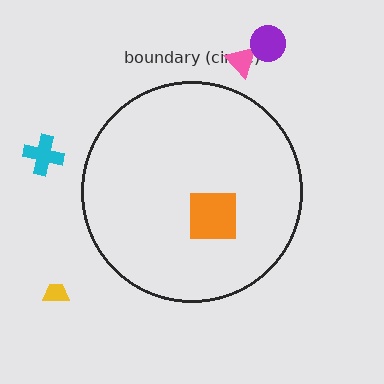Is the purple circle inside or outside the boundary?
Outside.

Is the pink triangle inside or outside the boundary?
Outside.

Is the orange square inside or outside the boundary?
Inside.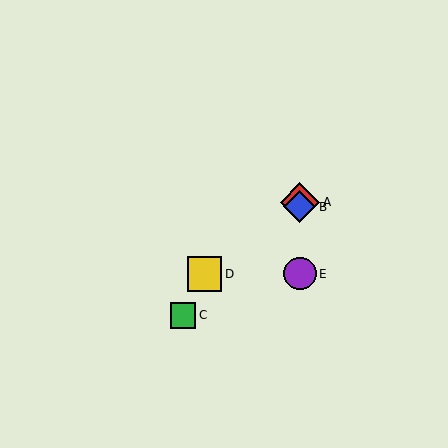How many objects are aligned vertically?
3 objects (A, B, E) are aligned vertically.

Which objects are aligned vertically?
Objects A, B, E are aligned vertically.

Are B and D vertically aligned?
No, B is at x≈300 and D is at x≈204.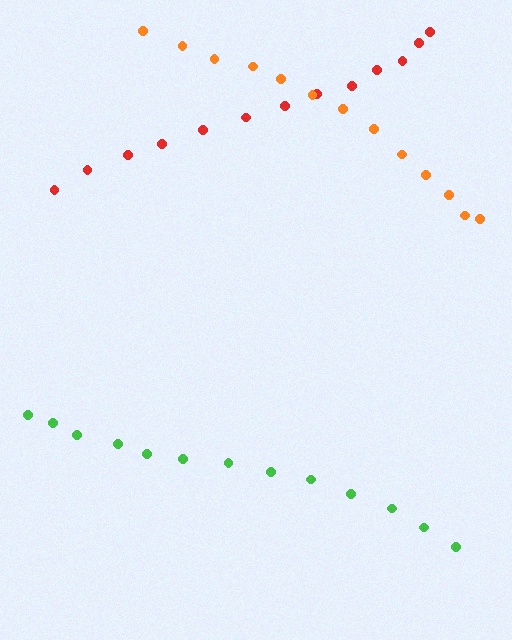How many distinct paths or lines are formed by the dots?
There are 3 distinct paths.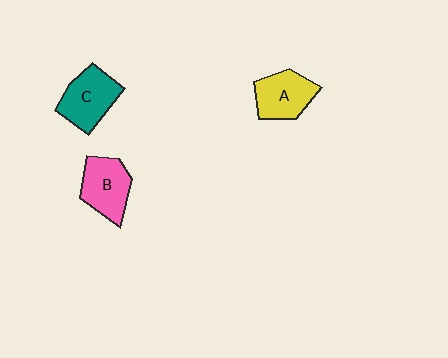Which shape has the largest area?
Shape C (teal).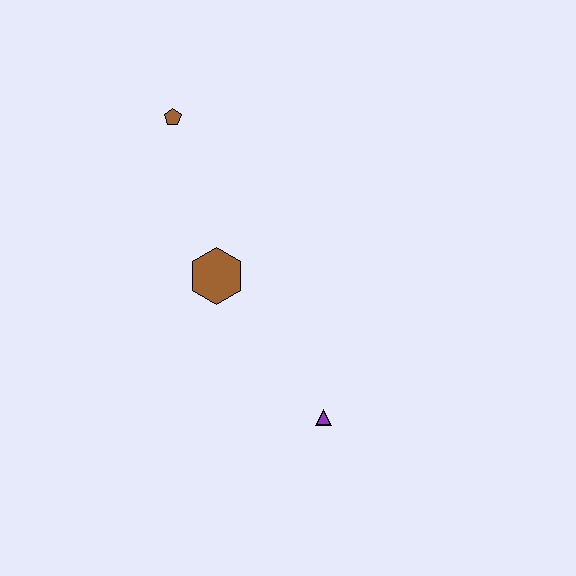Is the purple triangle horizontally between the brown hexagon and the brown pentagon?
No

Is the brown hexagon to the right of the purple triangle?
No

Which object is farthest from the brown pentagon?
The purple triangle is farthest from the brown pentagon.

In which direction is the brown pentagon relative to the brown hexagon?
The brown pentagon is above the brown hexagon.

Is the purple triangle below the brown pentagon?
Yes